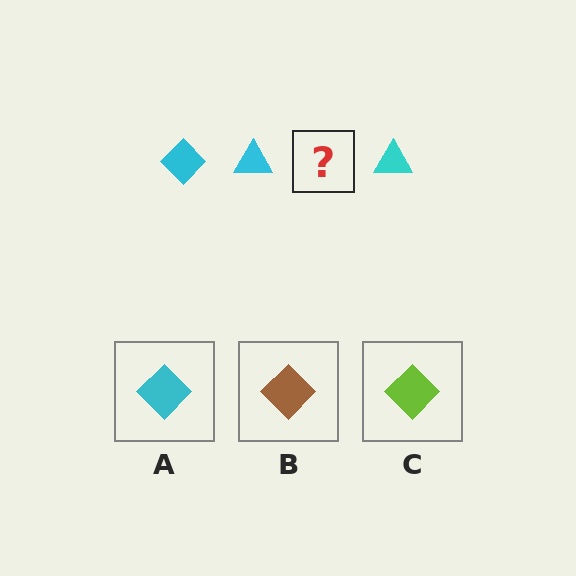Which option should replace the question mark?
Option A.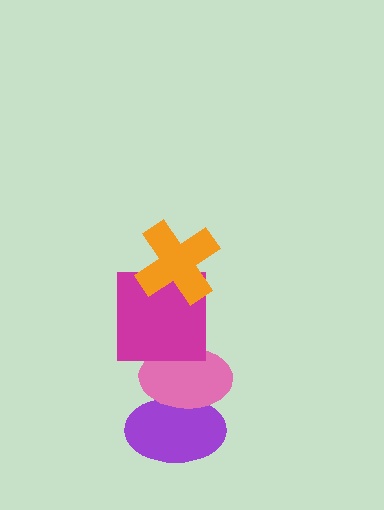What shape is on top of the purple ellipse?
The pink ellipse is on top of the purple ellipse.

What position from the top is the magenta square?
The magenta square is 2nd from the top.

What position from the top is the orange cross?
The orange cross is 1st from the top.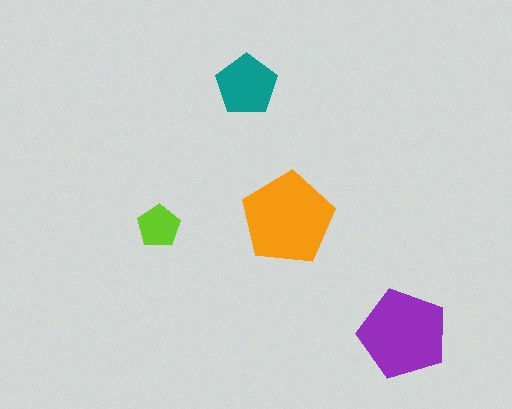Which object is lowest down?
The purple pentagon is bottommost.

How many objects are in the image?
There are 4 objects in the image.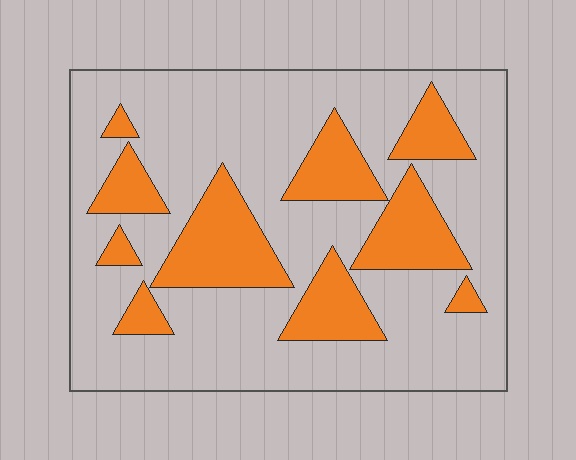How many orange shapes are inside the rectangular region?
10.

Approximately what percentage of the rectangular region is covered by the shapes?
Approximately 25%.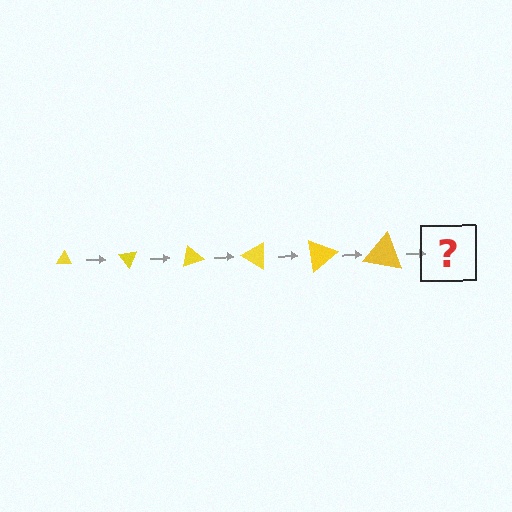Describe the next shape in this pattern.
It should be a triangle, larger than the previous one and rotated 300 degrees from the start.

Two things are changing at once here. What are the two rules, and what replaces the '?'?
The two rules are that the triangle grows larger each step and it rotates 50 degrees each step. The '?' should be a triangle, larger than the previous one and rotated 300 degrees from the start.